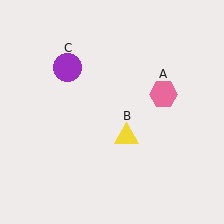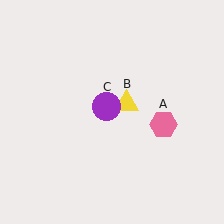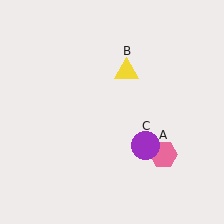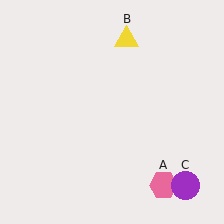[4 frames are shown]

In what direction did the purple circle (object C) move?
The purple circle (object C) moved down and to the right.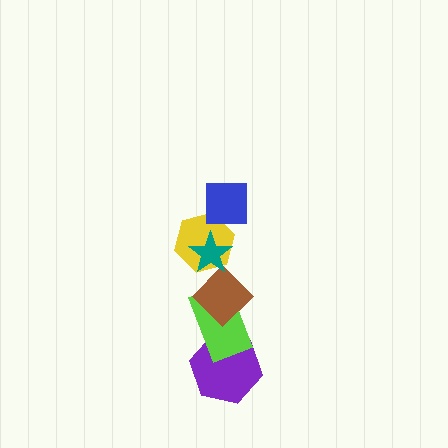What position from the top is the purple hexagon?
The purple hexagon is 6th from the top.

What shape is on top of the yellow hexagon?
The teal star is on top of the yellow hexagon.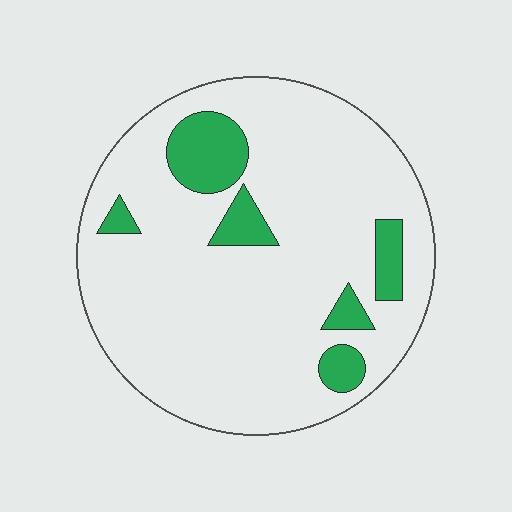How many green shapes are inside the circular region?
6.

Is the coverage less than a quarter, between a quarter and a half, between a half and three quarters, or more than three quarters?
Less than a quarter.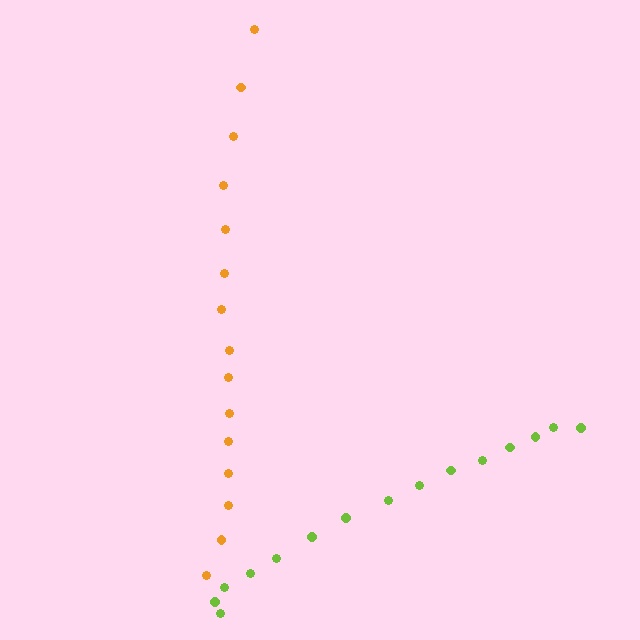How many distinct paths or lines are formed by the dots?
There are 2 distinct paths.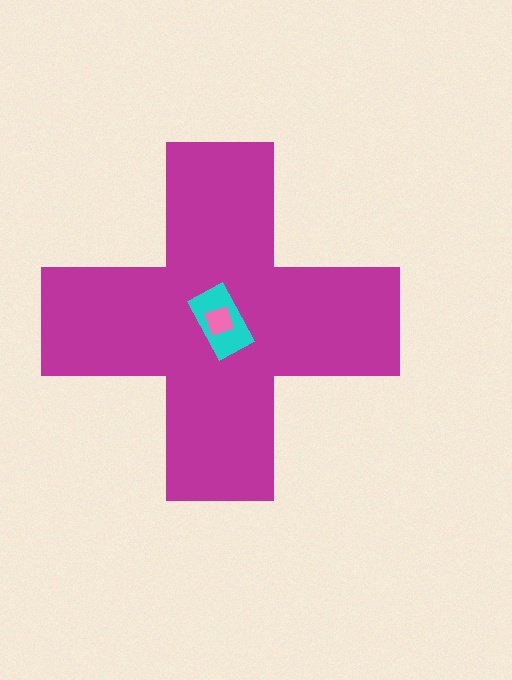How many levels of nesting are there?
3.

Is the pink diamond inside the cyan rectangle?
Yes.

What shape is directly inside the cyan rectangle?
The pink diamond.